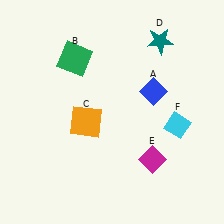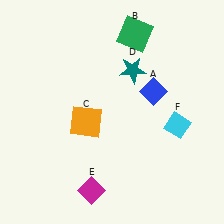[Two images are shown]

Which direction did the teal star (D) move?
The teal star (D) moved down.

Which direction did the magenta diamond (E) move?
The magenta diamond (E) moved left.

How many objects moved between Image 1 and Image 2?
3 objects moved between the two images.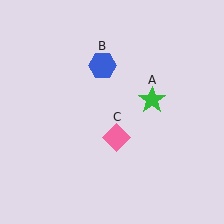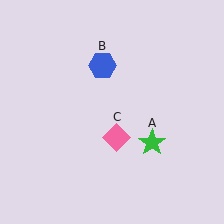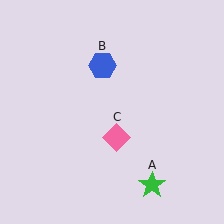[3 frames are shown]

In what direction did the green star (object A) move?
The green star (object A) moved down.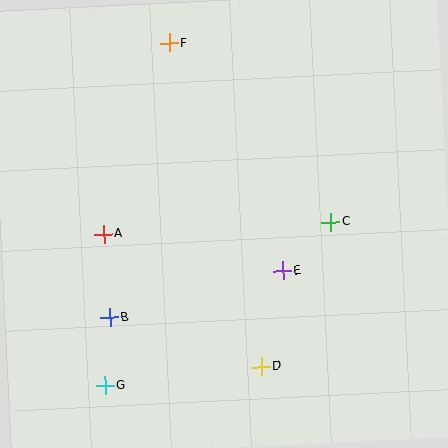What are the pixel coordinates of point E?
Point E is at (283, 271).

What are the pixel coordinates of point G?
Point G is at (105, 386).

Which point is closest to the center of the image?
Point E at (283, 271) is closest to the center.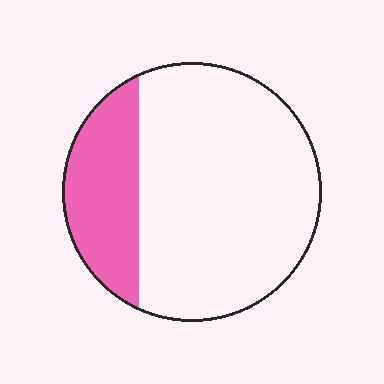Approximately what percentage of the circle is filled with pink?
Approximately 25%.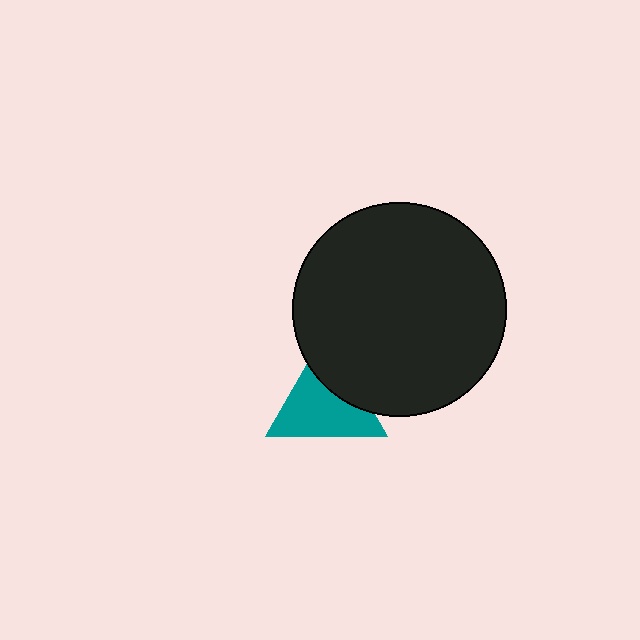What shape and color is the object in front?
The object in front is a black circle.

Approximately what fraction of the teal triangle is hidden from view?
Roughly 32% of the teal triangle is hidden behind the black circle.